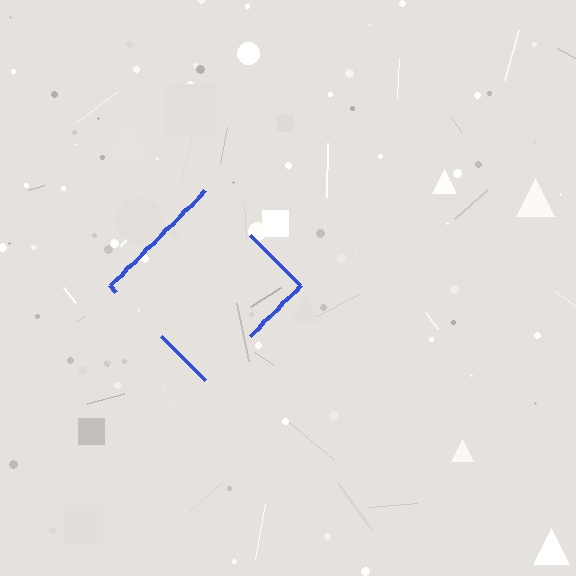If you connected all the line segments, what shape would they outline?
They would outline a diamond.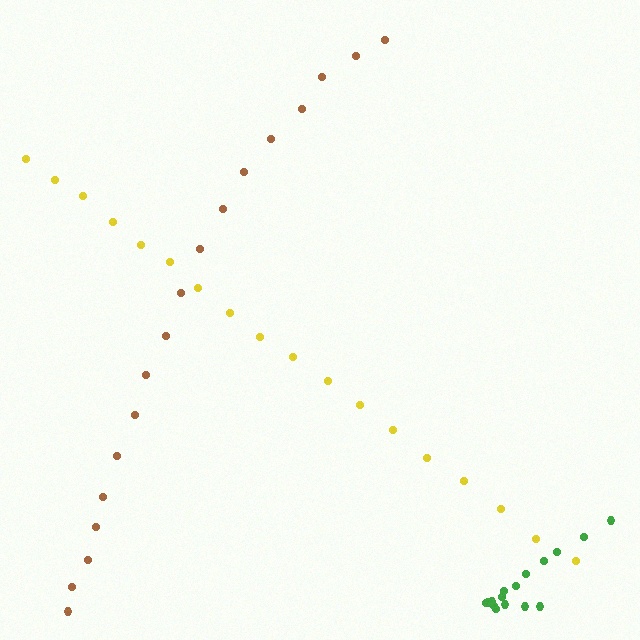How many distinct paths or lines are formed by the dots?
There are 3 distinct paths.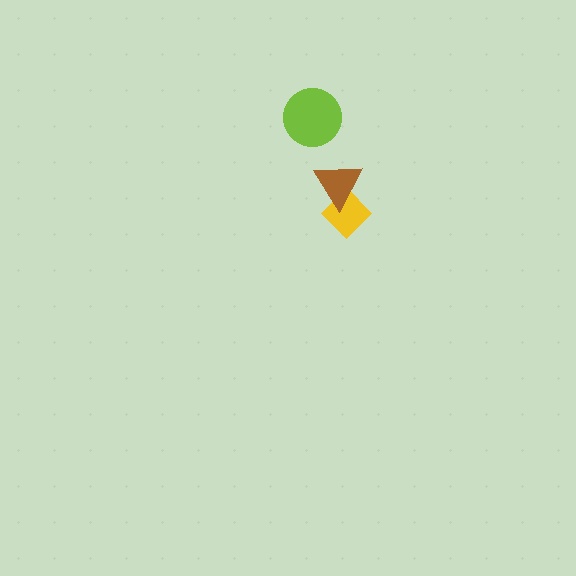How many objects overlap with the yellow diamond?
1 object overlaps with the yellow diamond.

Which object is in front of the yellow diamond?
The brown triangle is in front of the yellow diamond.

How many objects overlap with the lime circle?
0 objects overlap with the lime circle.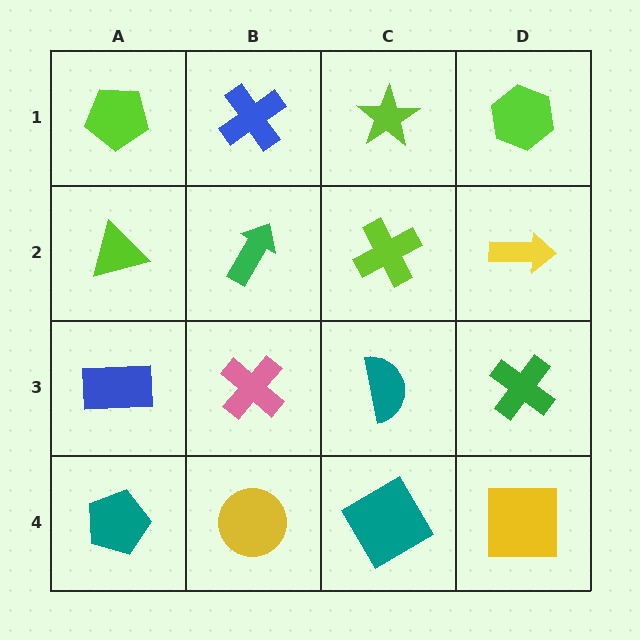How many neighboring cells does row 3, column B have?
4.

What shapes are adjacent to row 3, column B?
A green arrow (row 2, column B), a yellow circle (row 4, column B), a blue rectangle (row 3, column A), a teal semicircle (row 3, column C).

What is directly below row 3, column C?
A teal diamond.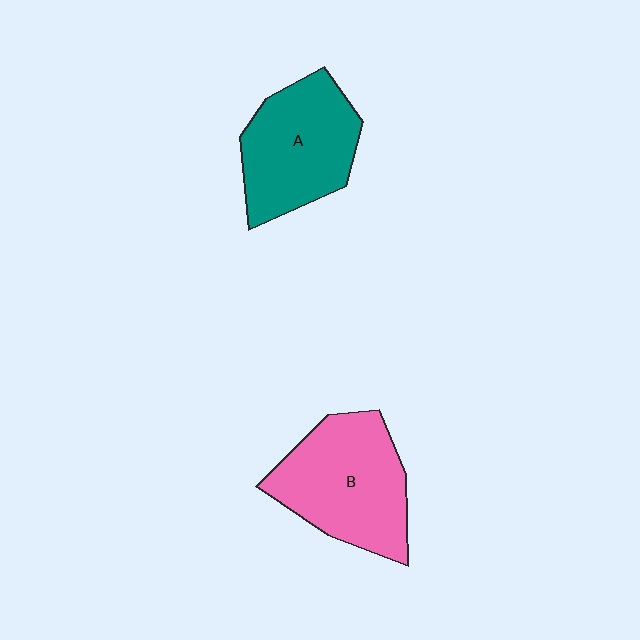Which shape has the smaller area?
Shape A (teal).